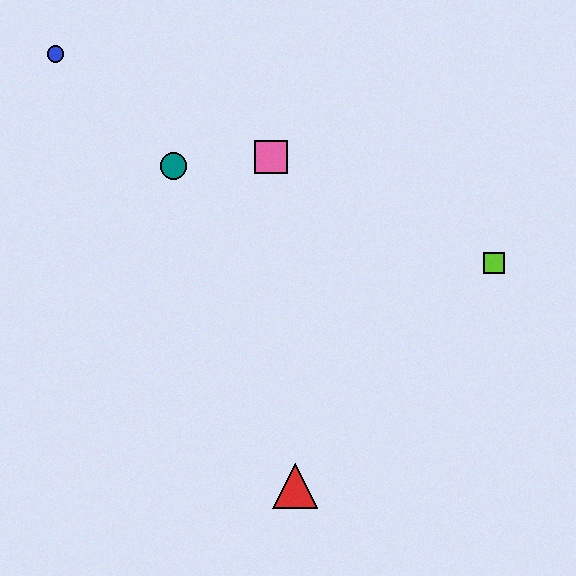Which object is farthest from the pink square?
The red triangle is farthest from the pink square.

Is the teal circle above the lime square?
Yes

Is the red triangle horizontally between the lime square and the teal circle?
Yes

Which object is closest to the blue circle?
The teal circle is closest to the blue circle.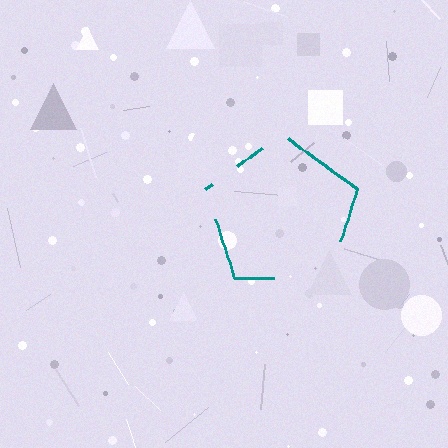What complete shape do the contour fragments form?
The contour fragments form a pentagon.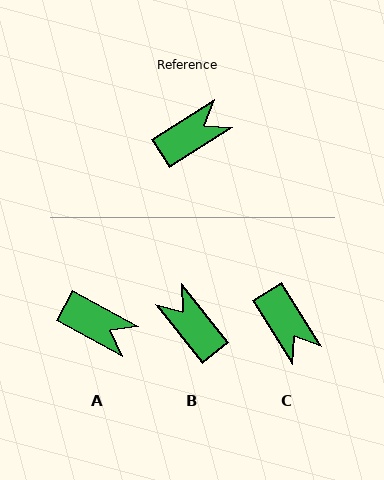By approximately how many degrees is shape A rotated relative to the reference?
Approximately 60 degrees clockwise.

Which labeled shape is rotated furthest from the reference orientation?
B, about 97 degrees away.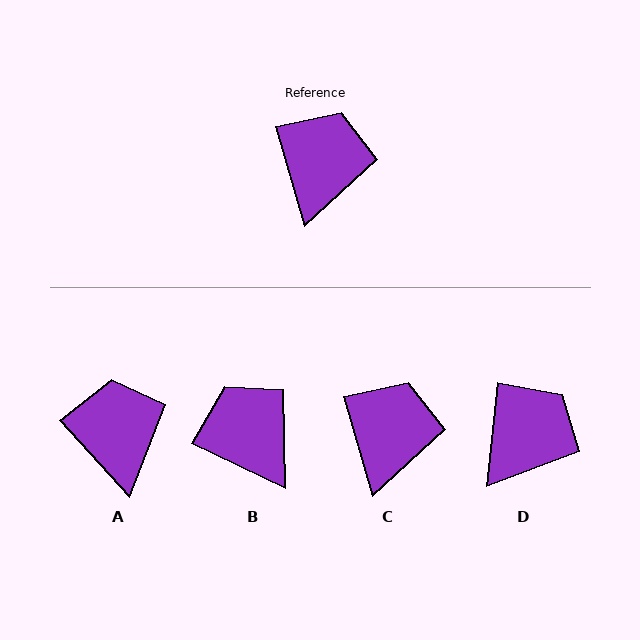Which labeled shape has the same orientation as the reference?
C.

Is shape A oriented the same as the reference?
No, it is off by about 26 degrees.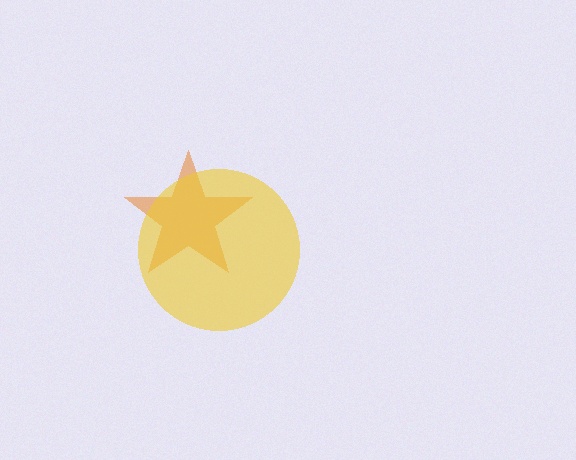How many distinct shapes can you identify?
There are 2 distinct shapes: an orange star, a yellow circle.